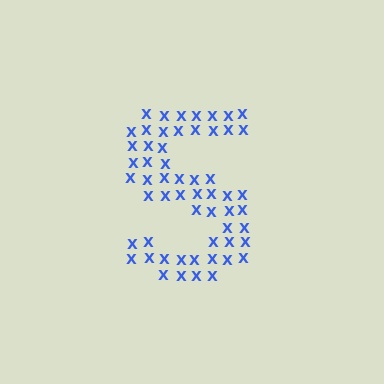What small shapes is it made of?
It is made of small letter X's.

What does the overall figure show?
The overall figure shows the letter S.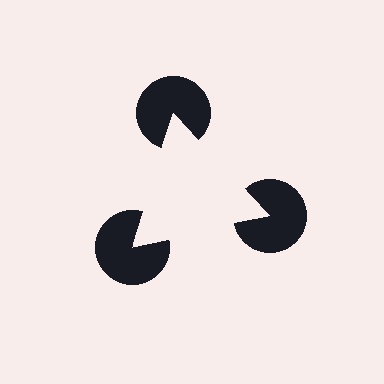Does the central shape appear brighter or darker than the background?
It typically appears slightly brighter than the background, even though no actual brightness change is drawn.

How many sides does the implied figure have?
3 sides.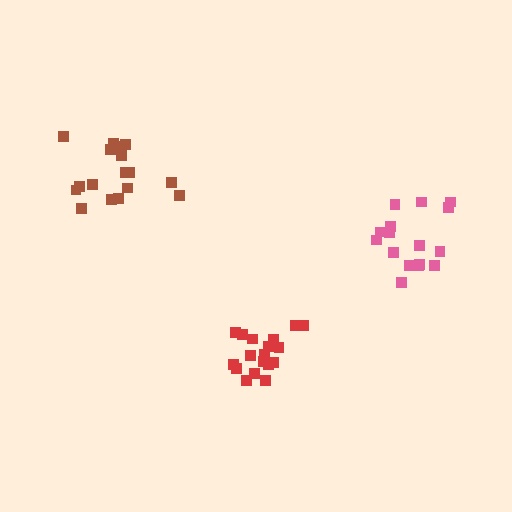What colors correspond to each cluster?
The clusters are colored: brown, pink, red.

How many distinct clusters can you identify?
There are 3 distinct clusters.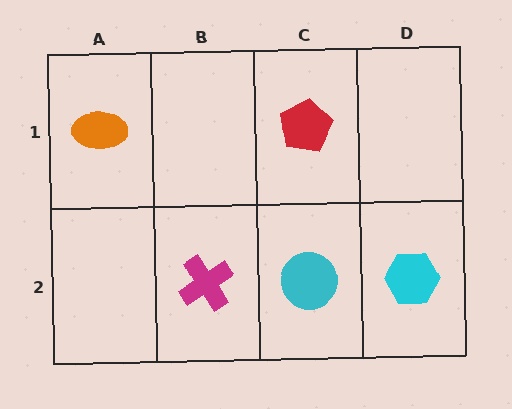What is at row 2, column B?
A magenta cross.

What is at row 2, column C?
A cyan circle.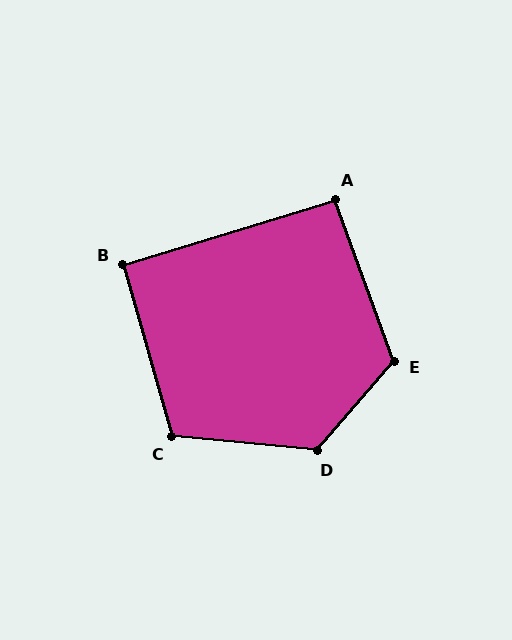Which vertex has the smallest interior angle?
B, at approximately 91 degrees.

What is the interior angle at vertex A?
Approximately 93 degrees (approximately right).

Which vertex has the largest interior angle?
D, at approximately 125 degrees.